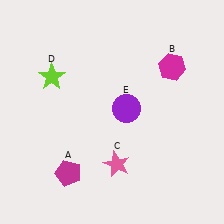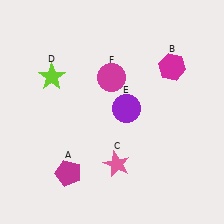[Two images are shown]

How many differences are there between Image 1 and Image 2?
There is 1 difference between the two images.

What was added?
A magenta circle (F) was added in Image 2.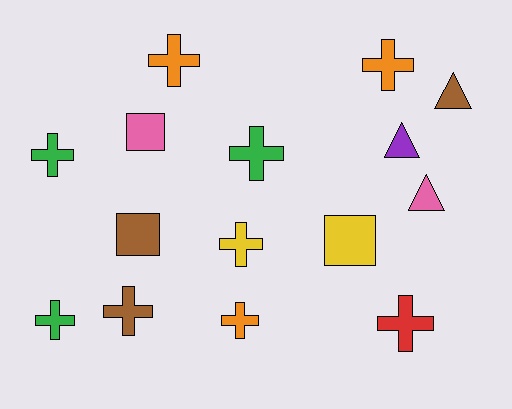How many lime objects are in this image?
There are no lime objects.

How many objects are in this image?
There are 15 objects.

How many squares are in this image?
There are 3 squares.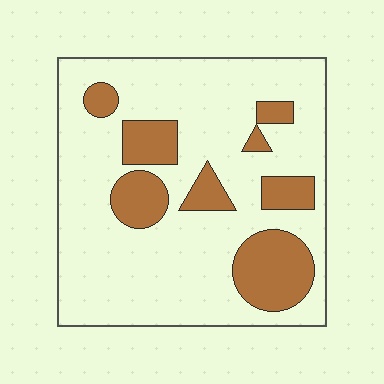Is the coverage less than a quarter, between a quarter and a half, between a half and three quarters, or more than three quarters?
Less than a quarter.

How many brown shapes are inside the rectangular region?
8.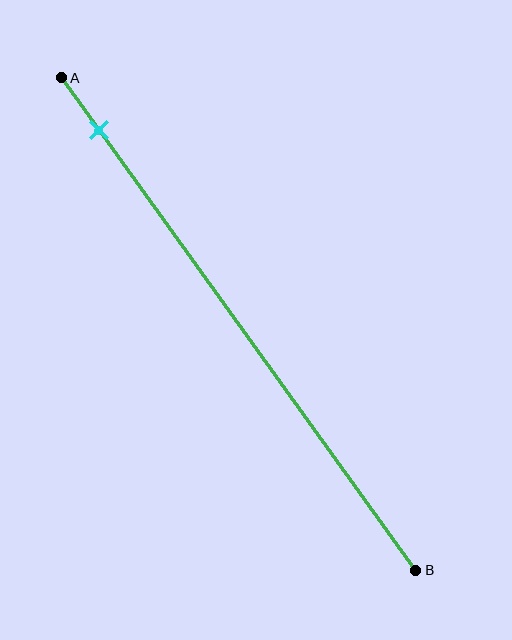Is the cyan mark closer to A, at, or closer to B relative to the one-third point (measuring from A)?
The cyan mark is closer to point A than the one-third point of segment AB.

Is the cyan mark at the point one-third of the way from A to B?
No, the mark is at about 10% from A, not at the 33% one-third point.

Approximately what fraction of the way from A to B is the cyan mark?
The cyan mark is approximately 10% of the way from A to B.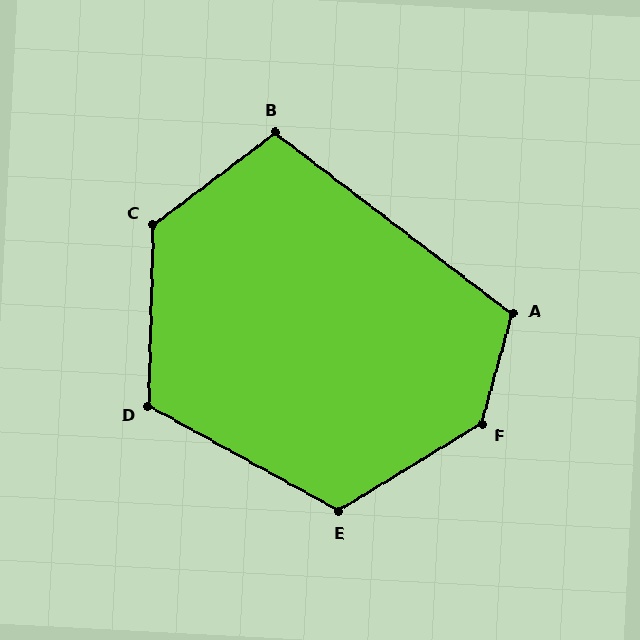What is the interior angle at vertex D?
Approximately 118 degrees (obtuse).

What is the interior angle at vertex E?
Approximately 120 degrees (obtuse).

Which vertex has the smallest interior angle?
B, at approximately 106 degrees.